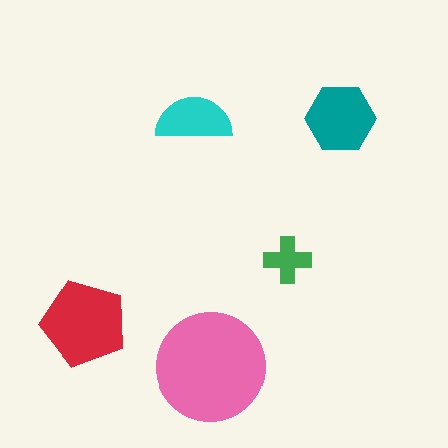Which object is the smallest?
The green cross.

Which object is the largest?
The pink circle.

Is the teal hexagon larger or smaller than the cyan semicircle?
Larger.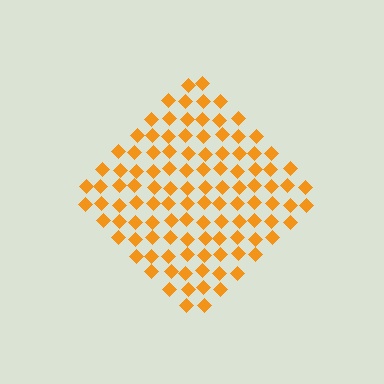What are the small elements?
The small elements are diamonds.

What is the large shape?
The large shape is a diamond.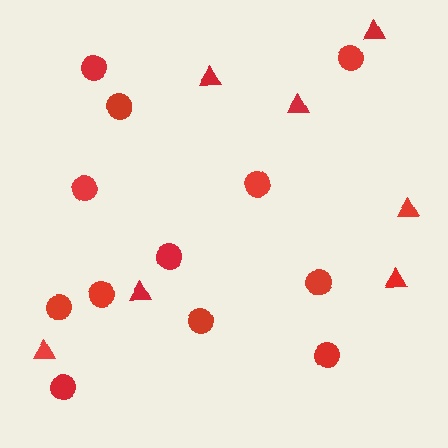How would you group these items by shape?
There are 2 groups: one group of circles (12) and one group of triangles (7).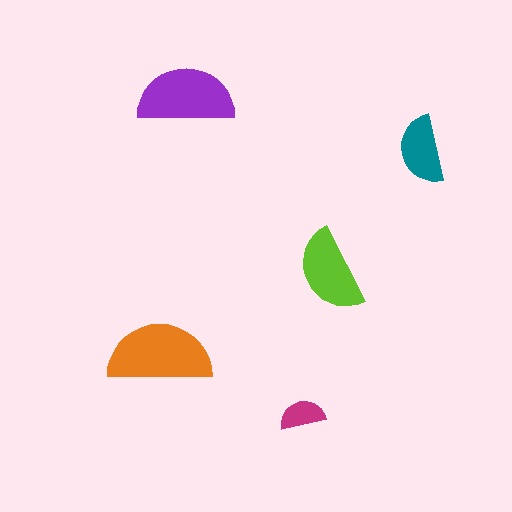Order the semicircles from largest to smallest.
the orange one, the purple one, the lime one, the teal one, the magenta one.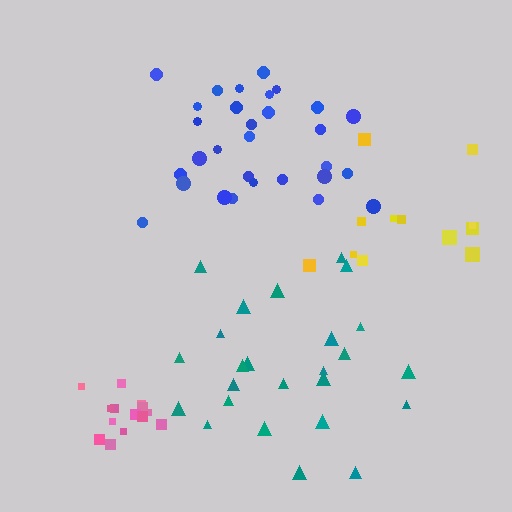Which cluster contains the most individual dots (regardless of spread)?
Blue (30).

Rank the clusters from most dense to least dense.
pink, blue, teal, yellow.